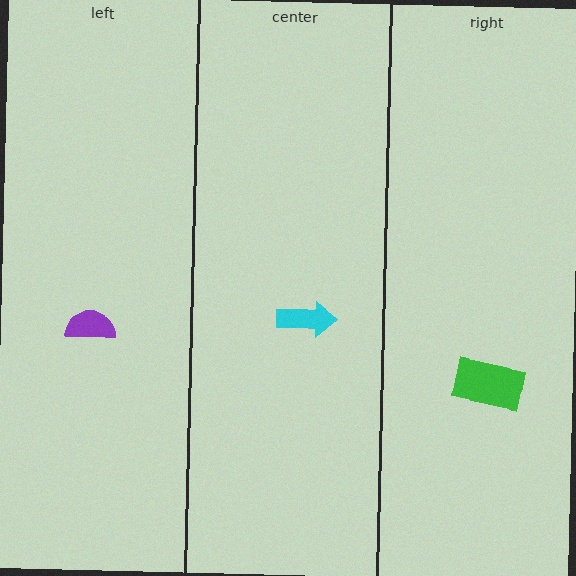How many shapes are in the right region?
1.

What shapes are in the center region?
The cyan arrow.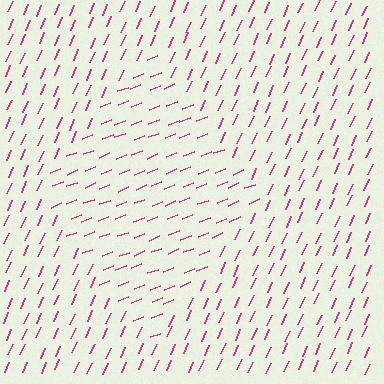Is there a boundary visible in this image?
Yes, there is a texture boundary formed by a change in line orientation.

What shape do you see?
I see a diamond.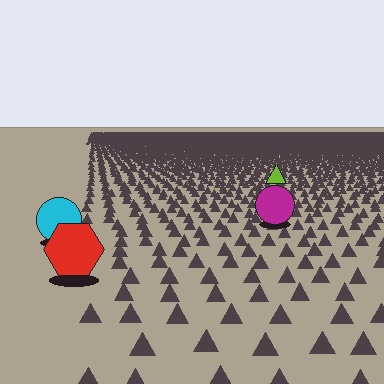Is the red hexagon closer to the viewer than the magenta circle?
Yes. The red hexagon is closer — you can tell from the texture gradient: the ground texture is coarser near it.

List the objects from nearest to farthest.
From nearest to farthest: the red hexagon, the cyan circle, the magenta circle, the lime triangle.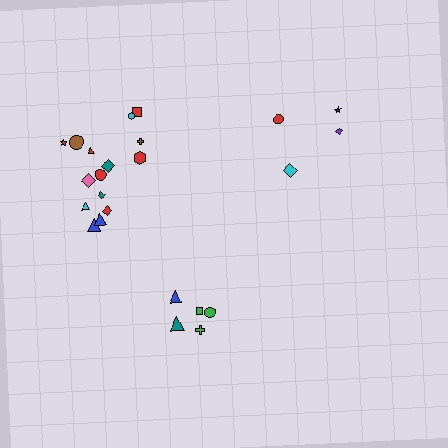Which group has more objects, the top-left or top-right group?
The top-left group.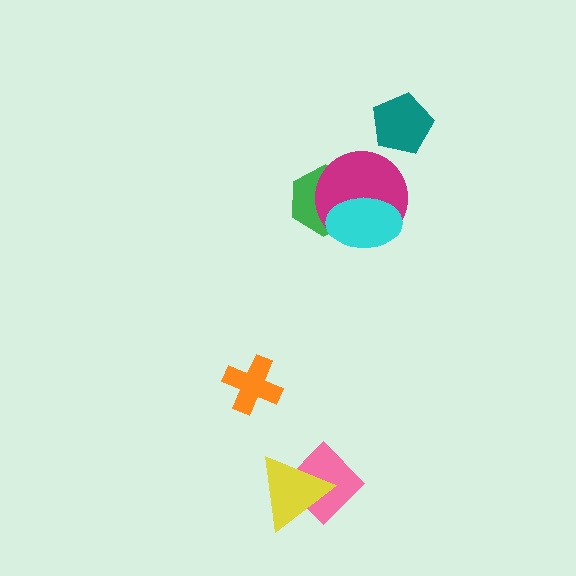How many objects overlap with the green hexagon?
2 objects overlap with the green hexagon.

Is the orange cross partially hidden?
No, no other shape covers it.